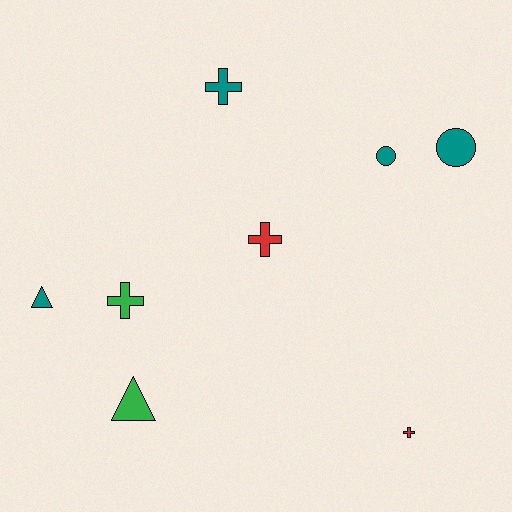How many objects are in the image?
There are 8 objects.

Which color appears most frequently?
Teal, with 4 objects.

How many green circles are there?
There are no green circles.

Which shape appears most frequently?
Cross, with 4 objects.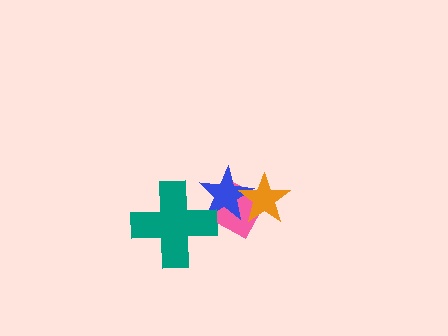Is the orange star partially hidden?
No, no other shape covers it.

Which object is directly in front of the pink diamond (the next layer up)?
The blue star is directly in front of the pink diamond.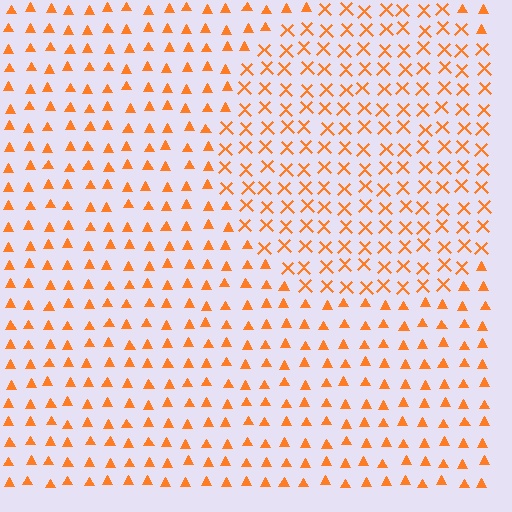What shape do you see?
I see a circle.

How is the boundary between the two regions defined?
The boundary is defined by a change in element shape: X marks inside vs. triangles outside. All elements share the same color and spacing.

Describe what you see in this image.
The image is filled with small orange elements arranged in a uniform grid. A circle-shaped region contains X marks, while the surrounding area contains triangles. The boundary is defined purely by the change in element shape.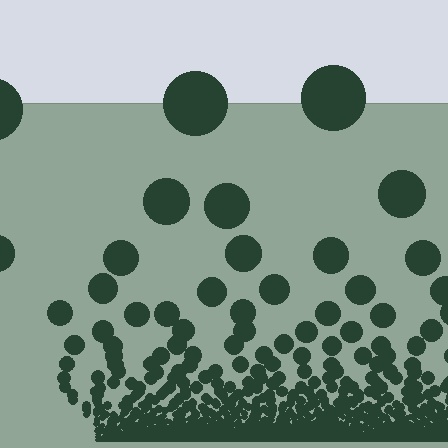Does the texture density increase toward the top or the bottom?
Density increases toward the bottom.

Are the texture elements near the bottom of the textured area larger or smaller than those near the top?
Smaller. The gradient is inverted — elements near the bottom are smaller and denser.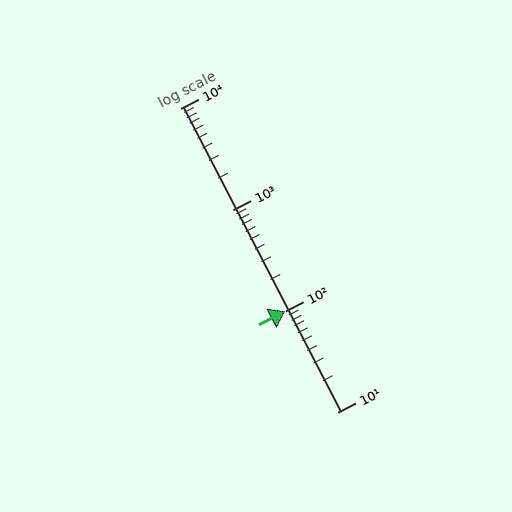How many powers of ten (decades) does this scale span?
The scale spans 3 decades, from 10 to 10000.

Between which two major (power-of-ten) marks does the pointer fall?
The pointer is between 100 and 1000.